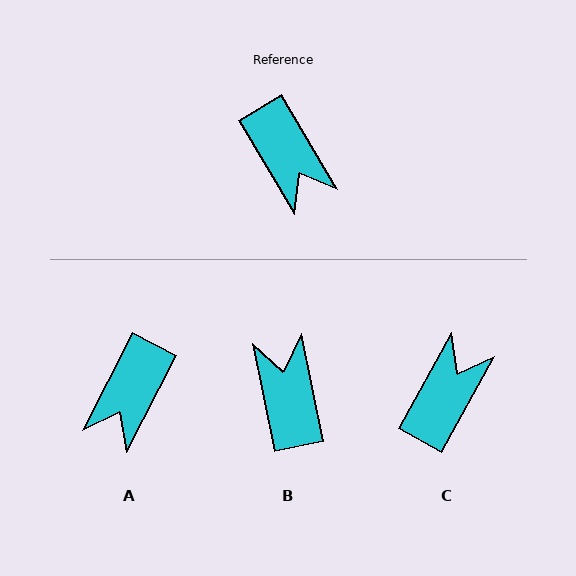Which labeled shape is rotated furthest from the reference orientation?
B, about 161 degrees away.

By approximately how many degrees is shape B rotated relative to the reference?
Approximately 161 degrees counter-clockwise.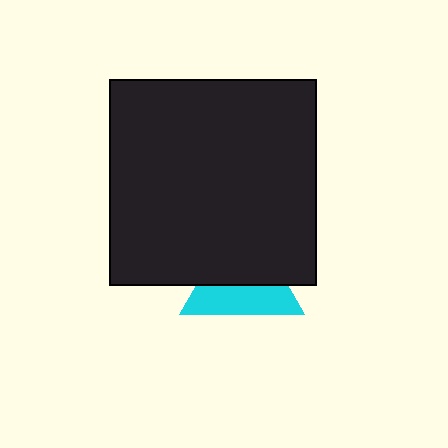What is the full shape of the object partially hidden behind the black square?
The partially hidden object is a cyan triangle.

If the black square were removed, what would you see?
You would see the complete cyan triangle.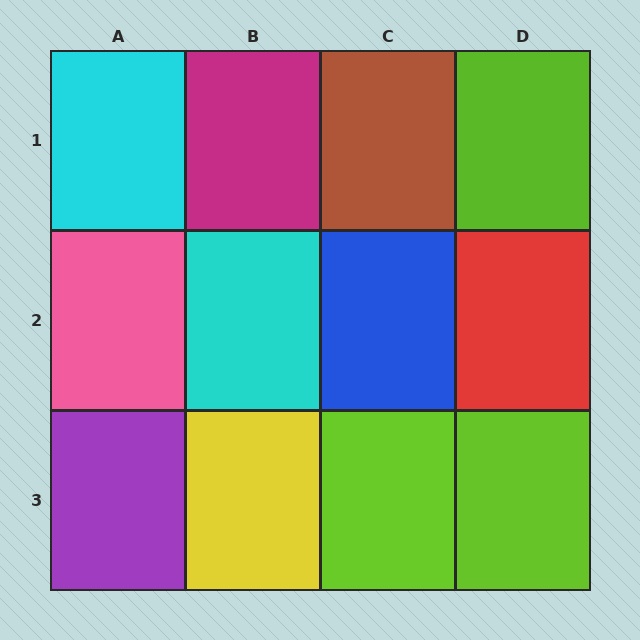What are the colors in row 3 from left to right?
Purple, yellow, lime, lime.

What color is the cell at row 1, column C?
Brown.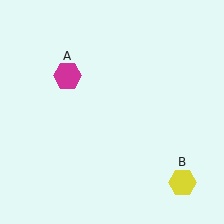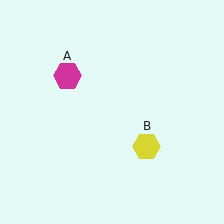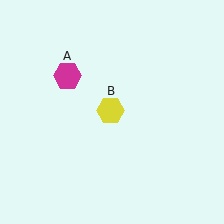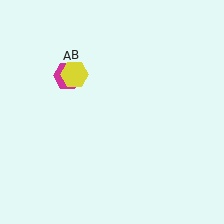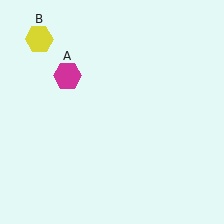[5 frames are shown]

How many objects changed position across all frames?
1 object changed position: yellow hexagon (object B).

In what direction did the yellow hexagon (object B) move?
The yellow hexagon (object B) moved up and to the left.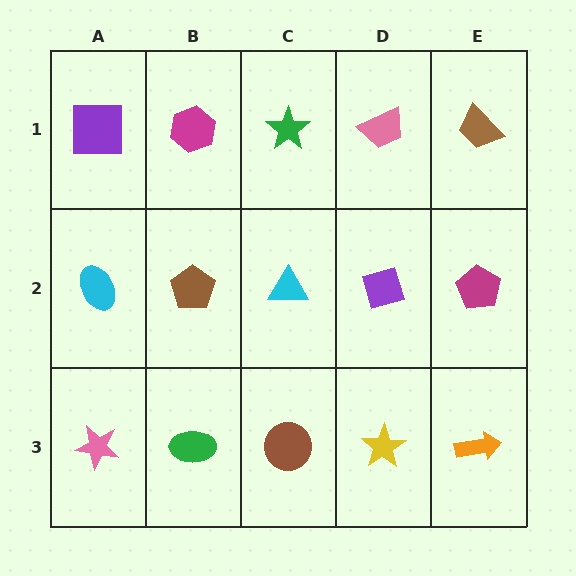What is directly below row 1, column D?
A purple diamond.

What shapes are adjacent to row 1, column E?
A magenta pentagon (row 2, column E), a pink trapezoid (row 1, column D).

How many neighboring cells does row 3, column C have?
3.